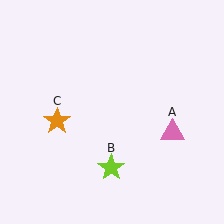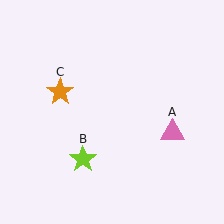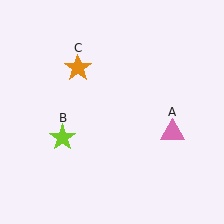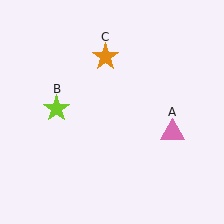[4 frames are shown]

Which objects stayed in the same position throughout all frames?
Pink triangle (object A) remained stationary.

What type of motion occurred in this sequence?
The lime star (object B), orange star (object C) rotated clockwise around the center of the scene.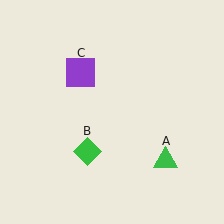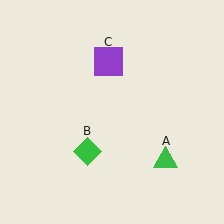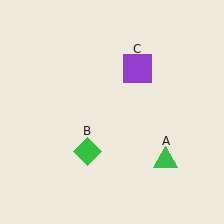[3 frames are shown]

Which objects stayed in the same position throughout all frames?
Green triangle (object A) and green diamond (object B) remained stationary.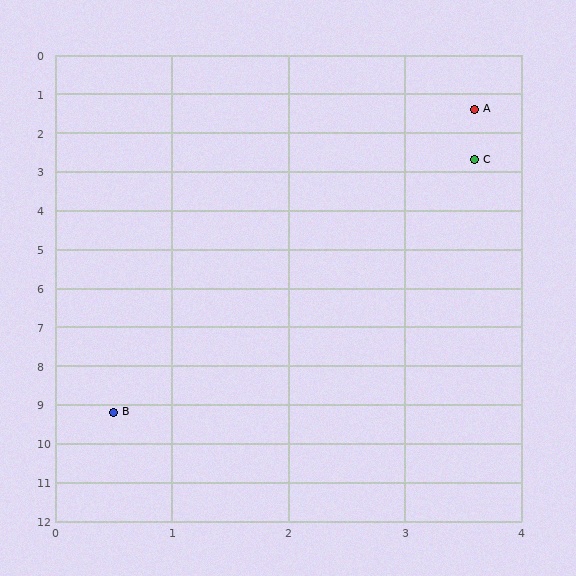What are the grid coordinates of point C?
Point C is at approximately (3.6, 2.7).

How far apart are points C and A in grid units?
Points C and A are about 1.3 grid units apart.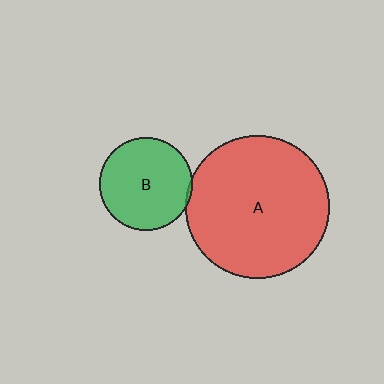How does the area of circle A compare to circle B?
Approximately 2.4 times.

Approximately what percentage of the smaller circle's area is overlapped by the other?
Approximately 5%.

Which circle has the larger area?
Circle A (red).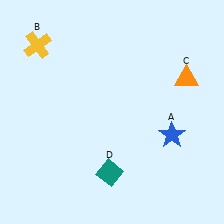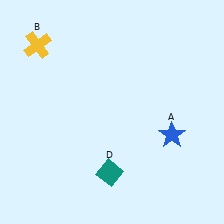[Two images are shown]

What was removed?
The orange triangle (C) was removed in Image 2.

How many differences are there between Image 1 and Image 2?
There is 1 difference between the two images.